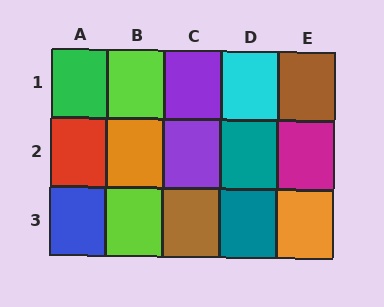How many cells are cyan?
1 cell is cyan.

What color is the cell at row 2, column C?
Purple.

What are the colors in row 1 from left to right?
Green, lime, purple, cyan, brown.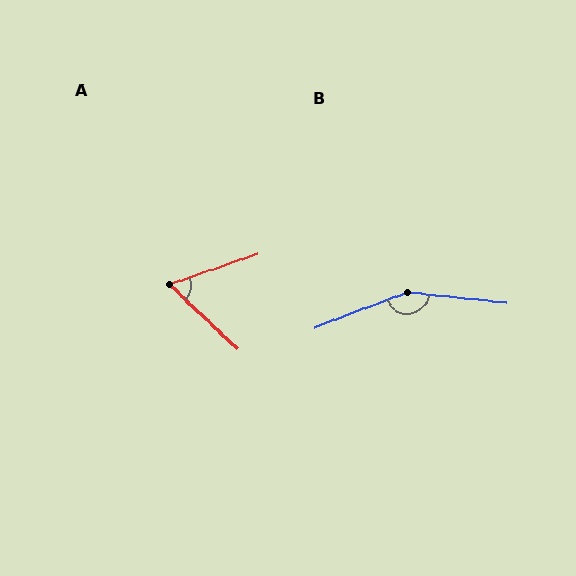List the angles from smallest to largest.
A (63°), B (153°).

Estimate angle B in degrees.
Approximately 153 degrees.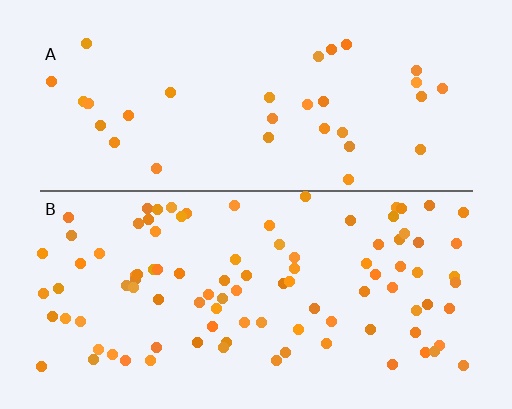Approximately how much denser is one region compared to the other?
Approximately 2.8× — region B over region A.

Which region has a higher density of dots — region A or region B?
B (the bottom).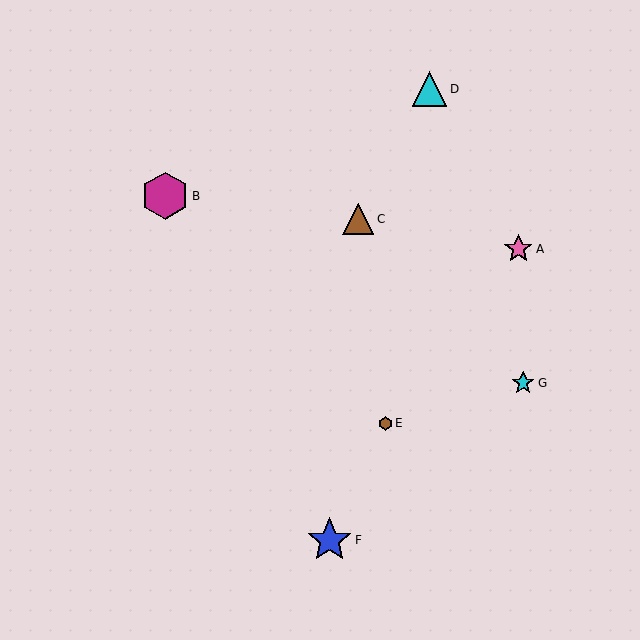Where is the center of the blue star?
The center of the blue star is at (330, 540).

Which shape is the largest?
The magenta hexagon (labeled B) is the largest.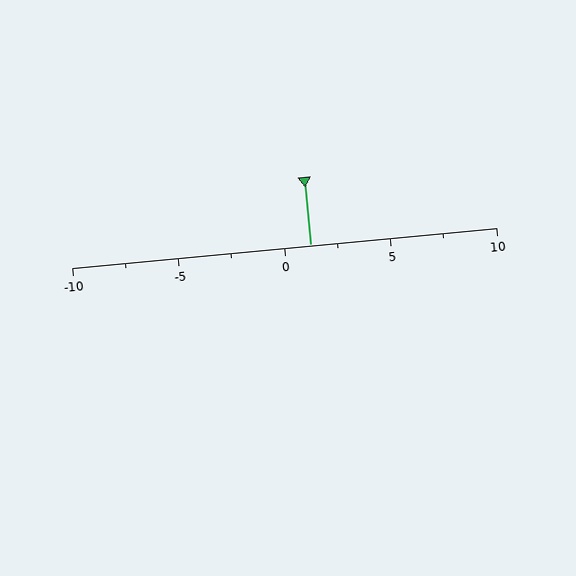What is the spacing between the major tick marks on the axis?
The major ticks are spaced 5 apart.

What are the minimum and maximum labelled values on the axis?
The axis runs from -10 to 10.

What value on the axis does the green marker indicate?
The marker indicates approximately 1.2.